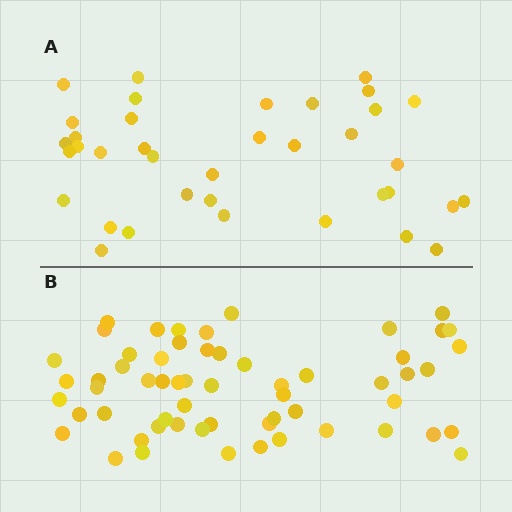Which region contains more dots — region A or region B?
Region B (the bottom region) has more dots.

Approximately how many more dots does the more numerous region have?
Region B has approximately 20 more dots than region A.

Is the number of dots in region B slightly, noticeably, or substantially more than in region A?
Region B has substantially more. The ratio is roughly 1.6 to 1.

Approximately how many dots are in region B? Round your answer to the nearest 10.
About 60 dots. (The exact count is 59, which rounds to 60.)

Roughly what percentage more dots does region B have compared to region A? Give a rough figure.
About 60% more.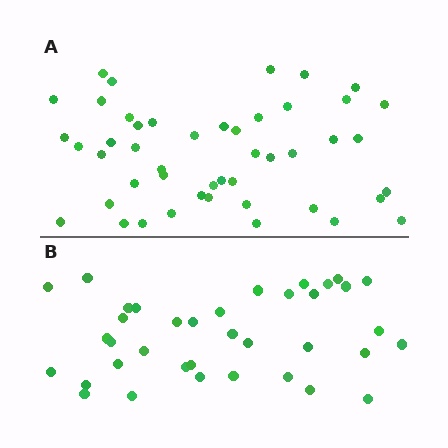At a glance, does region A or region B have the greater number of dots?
Region A (the top region) has more dots.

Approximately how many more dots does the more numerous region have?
Region A has roughly 10 or so more dots than region B.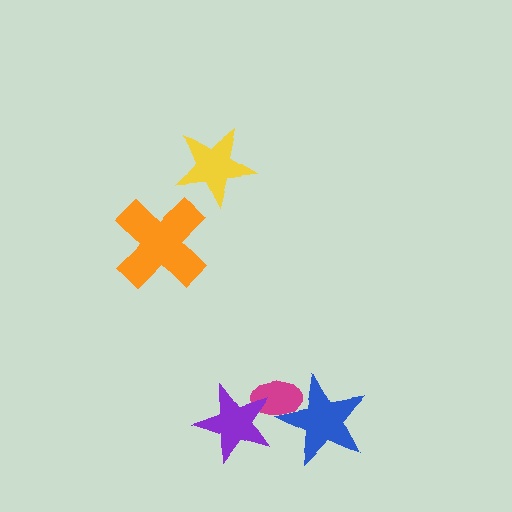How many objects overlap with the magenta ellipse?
2 objects overlap with the magenta ellipse.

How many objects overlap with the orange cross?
0 objects overlap with the orange cross.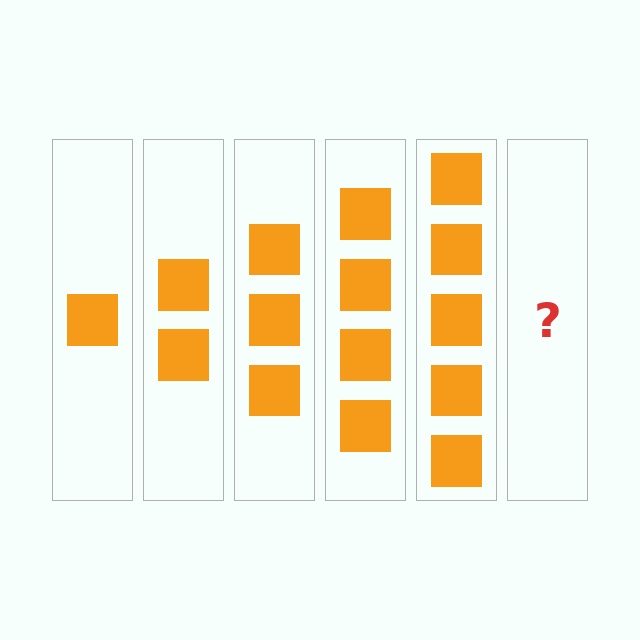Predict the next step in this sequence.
The next step is 6 squares.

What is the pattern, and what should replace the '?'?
The pattern is that each step adds one more square. The '?' should be 6 squares.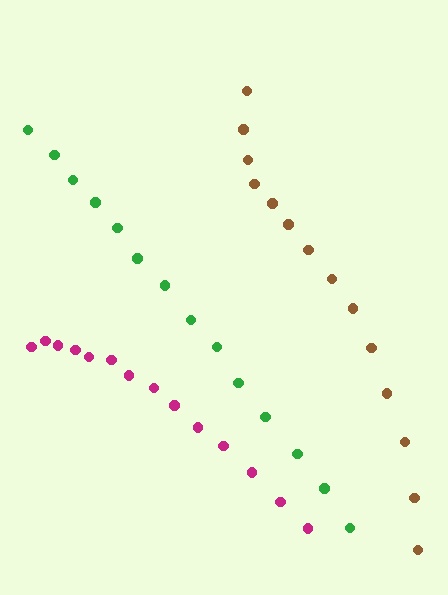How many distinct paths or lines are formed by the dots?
There are 3 distinct paths.